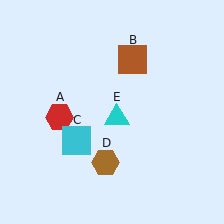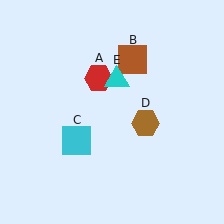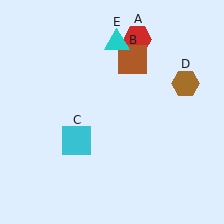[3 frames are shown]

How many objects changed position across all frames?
3 objects changed position: red hexagon (object A), brown hexagon (object D), cyan triangle (object E).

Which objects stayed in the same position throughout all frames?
Brown square (object B) and cyan square (object C) remained stationary.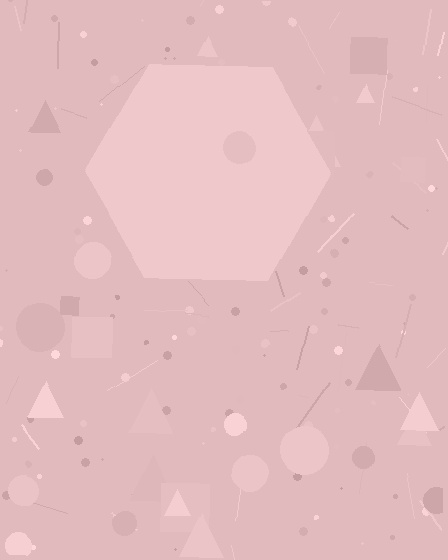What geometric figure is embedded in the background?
A hexagon is embedded in the background.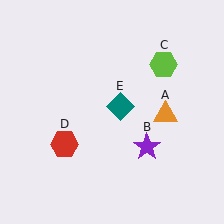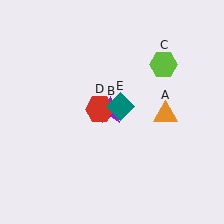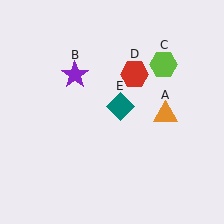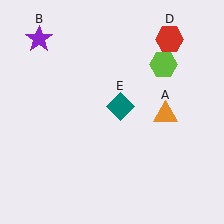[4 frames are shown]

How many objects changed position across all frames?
2 objects changed position: purple star (object B), red hexagon (object D).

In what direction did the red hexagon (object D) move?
The red hexagon (object D) moved up and to the right.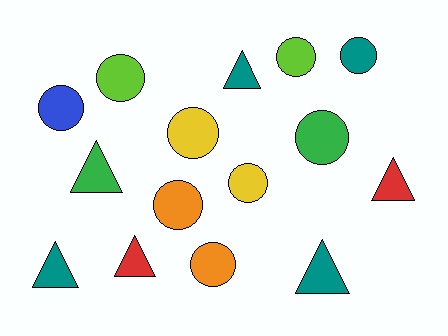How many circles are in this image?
There are 9 circles.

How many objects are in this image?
There are 15 objects.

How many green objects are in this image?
There are 2 green objects.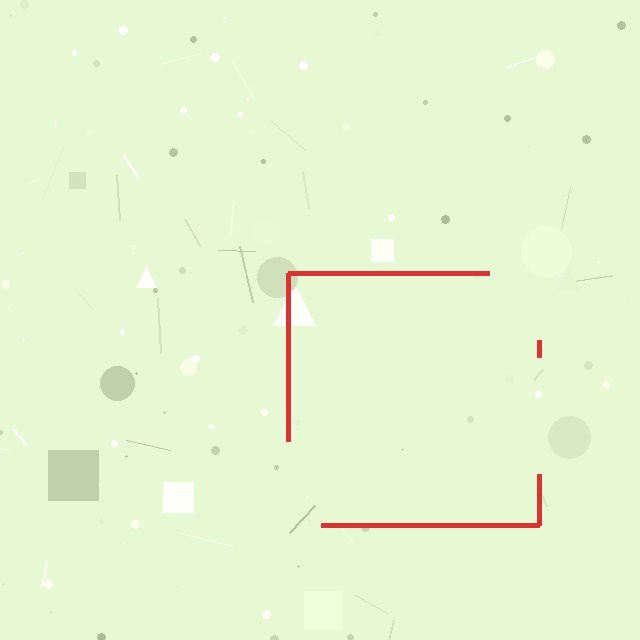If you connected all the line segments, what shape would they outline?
They would outline a square.